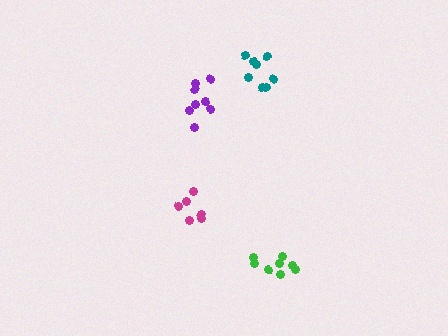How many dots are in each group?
Group 1: 8 dots, Group 2: 6 dots, Group 3: 8 dots, Group 4: 8 dots (30 total).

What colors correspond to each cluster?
The clusters are colored: purple, magenta, teal, green.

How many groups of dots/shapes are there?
There are 4 groups.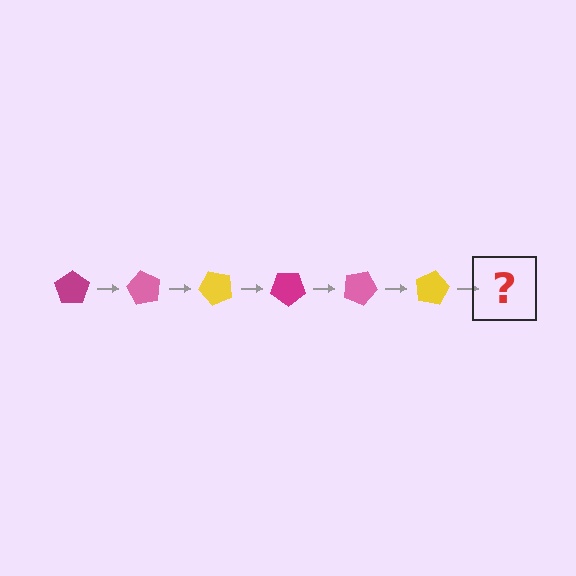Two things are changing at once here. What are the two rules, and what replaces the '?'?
The two rules are that it rotates 60 degrees each step and the color cycles through magenta, pink, and yellow. The '?' should be a magenta pentagon, rotated 360 degrees from the start.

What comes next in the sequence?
The next element should be a magenta pentagon, rotated 360 degrees from the start.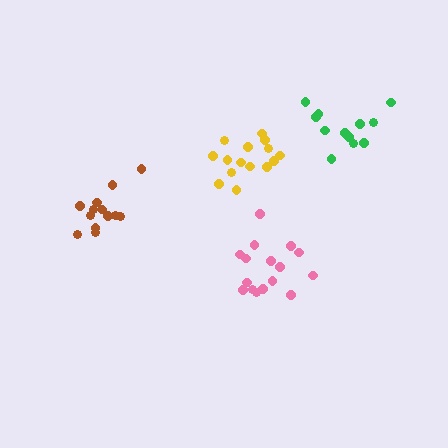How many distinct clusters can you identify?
There are 4 distinct clusters.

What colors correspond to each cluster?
The clusters are colored: yellow, brown, green, pink.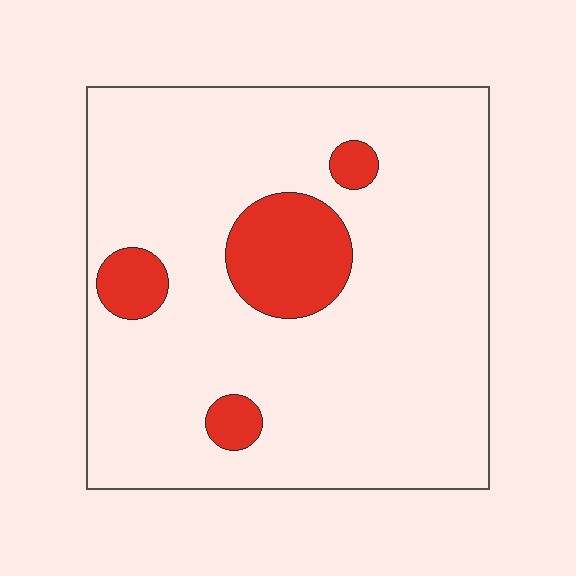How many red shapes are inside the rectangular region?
4.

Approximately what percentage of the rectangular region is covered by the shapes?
Approximately 15%.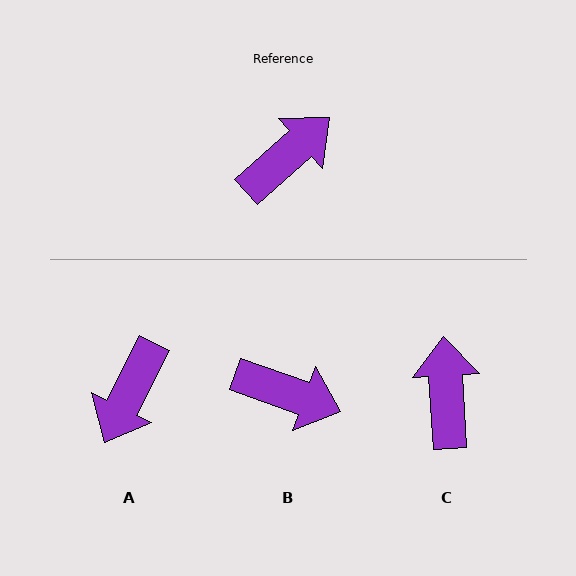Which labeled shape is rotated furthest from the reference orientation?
A, about 158 degrees away.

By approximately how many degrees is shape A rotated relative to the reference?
Approximately 158 degrees clockwise.